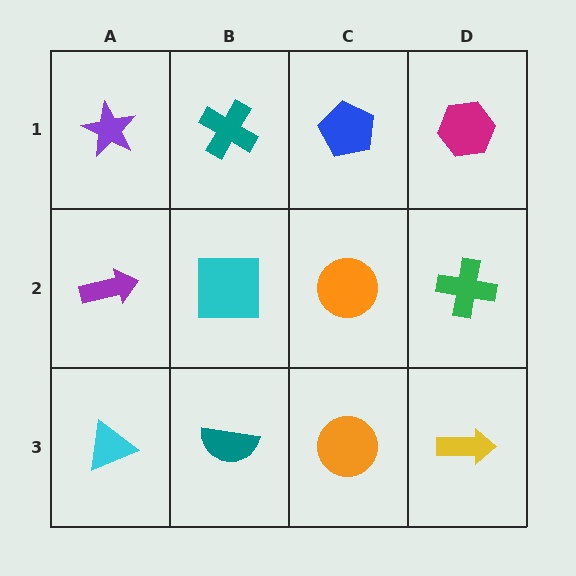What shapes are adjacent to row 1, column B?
A cyan square (row 2, column B), a purple star (row 1, column A), a blue pentagon (row 1, column C).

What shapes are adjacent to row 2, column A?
A purple star (row 1, column A), a cyan triangle (row 3, column A), a cyan square (row 2, column B).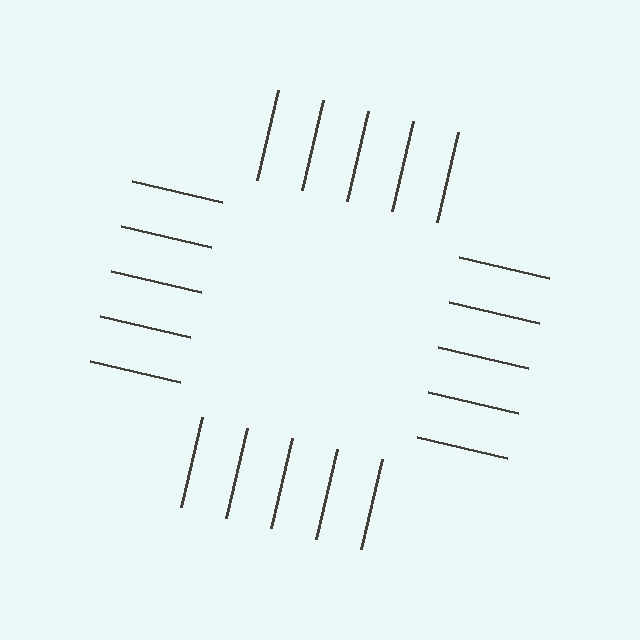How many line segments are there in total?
20 — 5 along each of the 4 edges.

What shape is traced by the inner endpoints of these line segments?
An illusory square — the line segments terminate on its edges but no continuous stroke is drawn.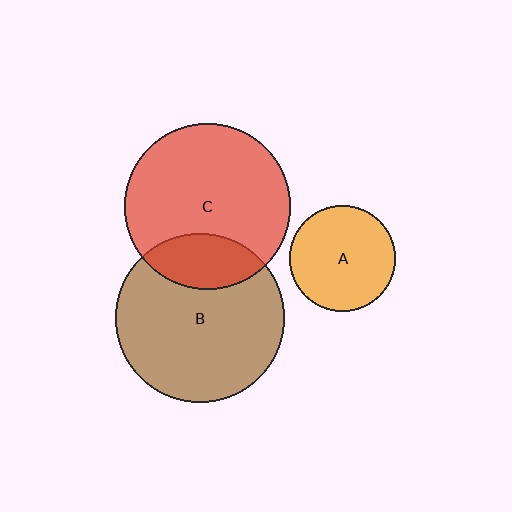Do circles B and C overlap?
Yes.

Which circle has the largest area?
Circle B (brown).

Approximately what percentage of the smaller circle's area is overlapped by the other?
Approximately 20%.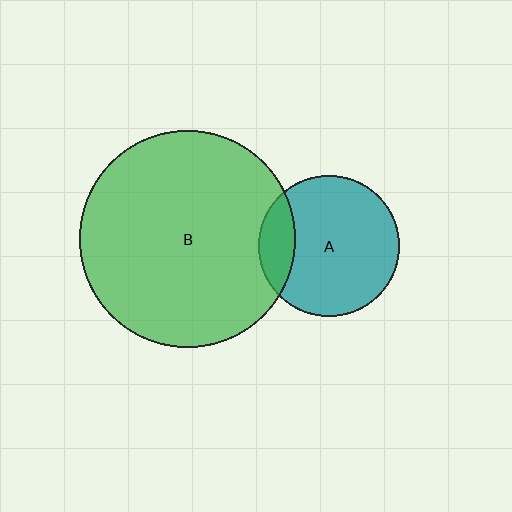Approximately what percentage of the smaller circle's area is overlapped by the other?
Approximately 15%.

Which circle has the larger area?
Circle B (green).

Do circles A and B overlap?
Yes.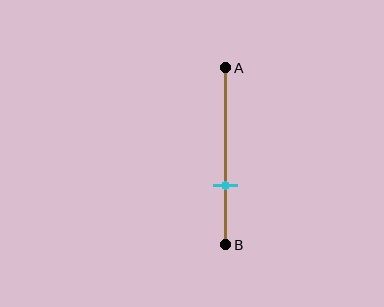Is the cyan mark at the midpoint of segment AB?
No, the mark is at about 65% from A, not at the 50% midpoint.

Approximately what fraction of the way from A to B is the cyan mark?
The cyan mark is approximately 65% of the way from A to B.